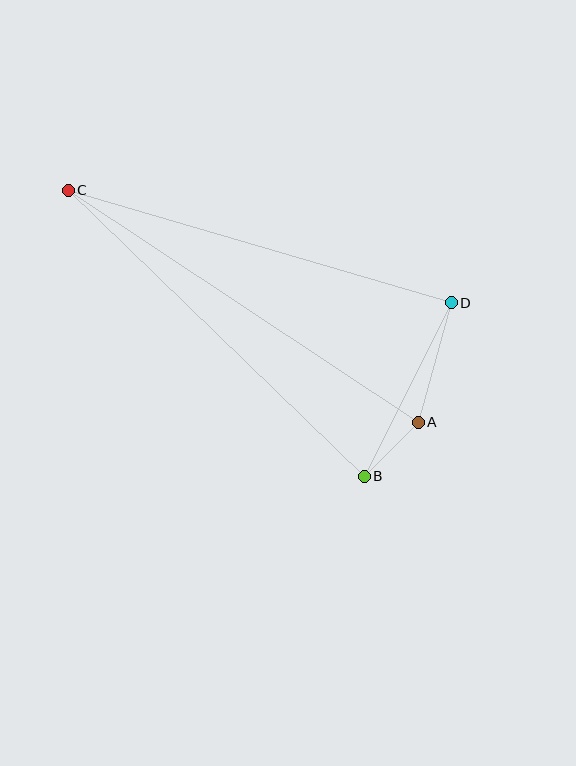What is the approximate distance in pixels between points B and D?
The distance between B and D is approximately 194 pixels.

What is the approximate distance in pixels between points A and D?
The distance between A and D is approximately 124 pixels.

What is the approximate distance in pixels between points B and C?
The distance between B and C is approximately 411 pixels.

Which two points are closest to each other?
Points A and B are closest to each other.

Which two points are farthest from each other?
Points A and C are farthest from each other.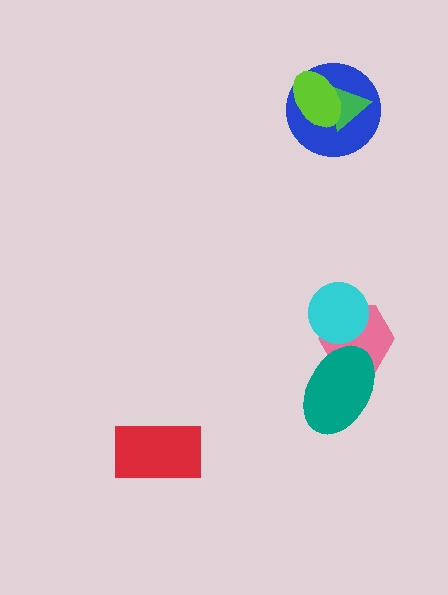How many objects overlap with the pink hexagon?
2 objects overlap with the pink hexagon.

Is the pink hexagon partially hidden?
Yes, it is partially covered by another shape.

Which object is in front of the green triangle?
The lime ellipse is in front of the green triangle.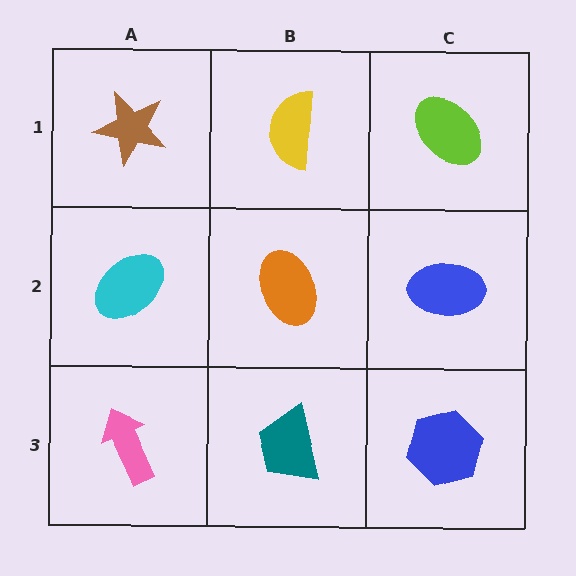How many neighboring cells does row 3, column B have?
3.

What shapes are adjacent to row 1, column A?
A cyan ellipse (row 2, column A), a yellow semicircle (row 1, column B).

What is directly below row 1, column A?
A cyan ellipse.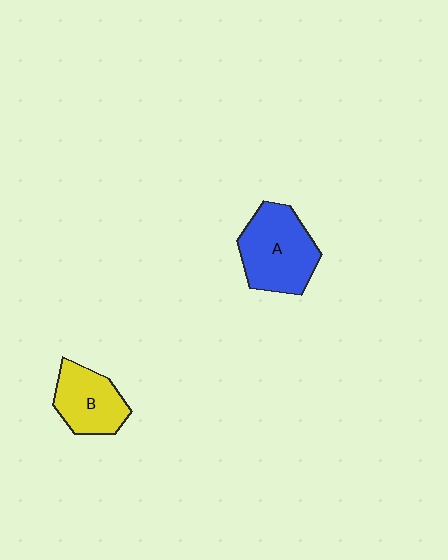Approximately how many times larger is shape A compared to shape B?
Approximately 1.4 times.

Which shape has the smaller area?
Shape B (yellow).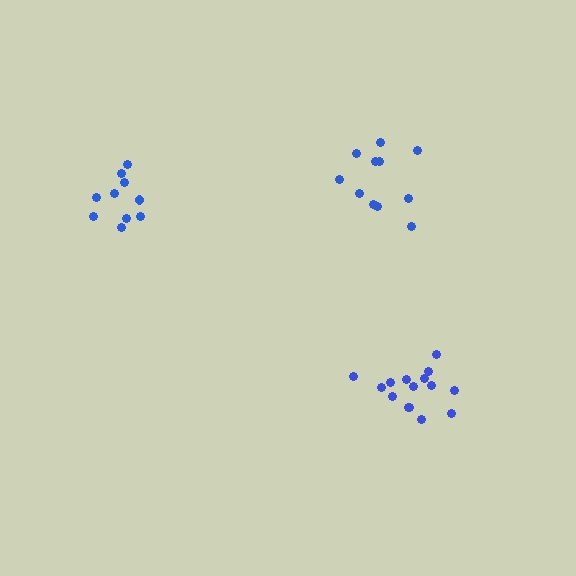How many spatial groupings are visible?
There are 3 spatial groupings.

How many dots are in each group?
Group 1: 10 dots, Group 2: 11 dots, Group 3: 15 dots (36 total).